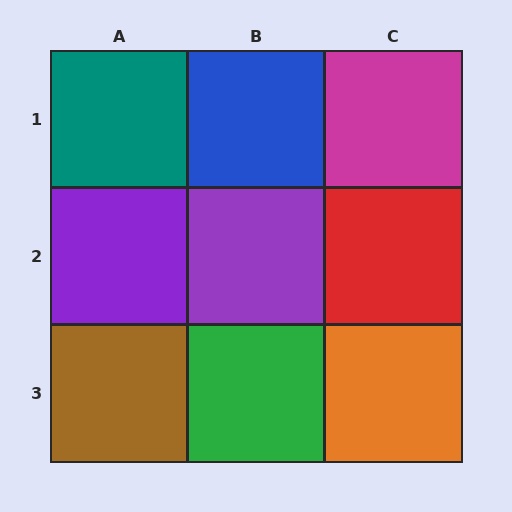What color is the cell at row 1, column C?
Magenta.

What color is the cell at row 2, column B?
Purple.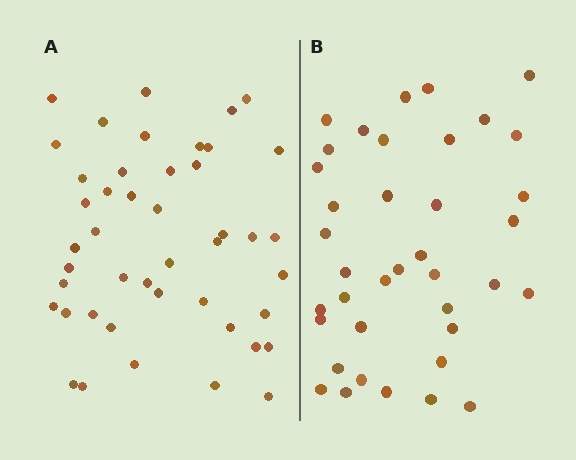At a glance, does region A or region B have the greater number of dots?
Region A (the left region) has more dots.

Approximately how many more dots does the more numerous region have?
Region A has roughly 8 or so more dots than region B.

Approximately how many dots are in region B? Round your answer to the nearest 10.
About 40 dots. (The exact count is 38, which rounds to 40.)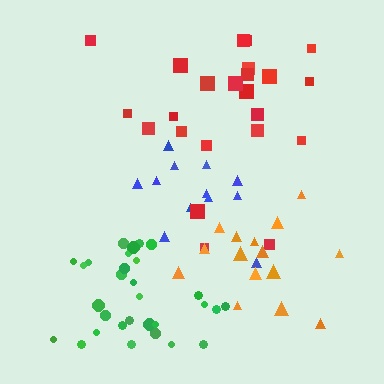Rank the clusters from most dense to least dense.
orange, green, blue, red.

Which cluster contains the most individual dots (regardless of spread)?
Green (31).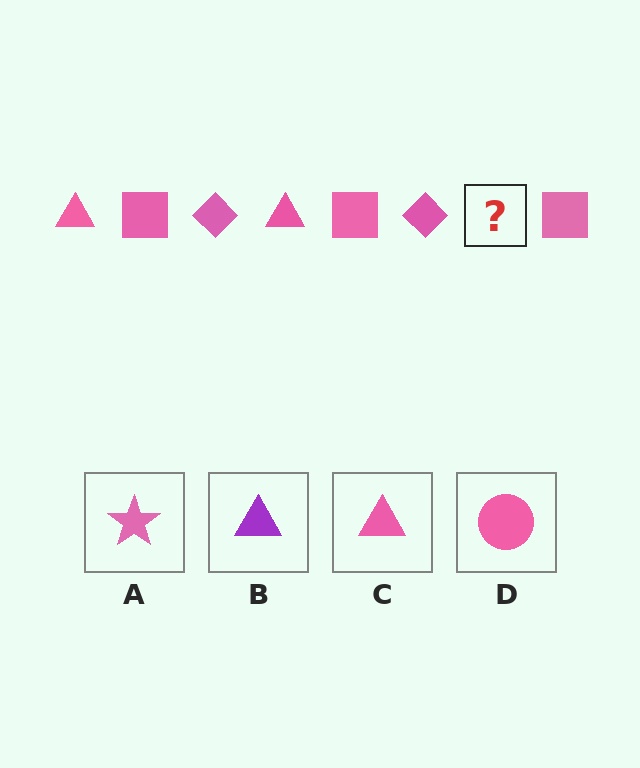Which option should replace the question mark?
Option C.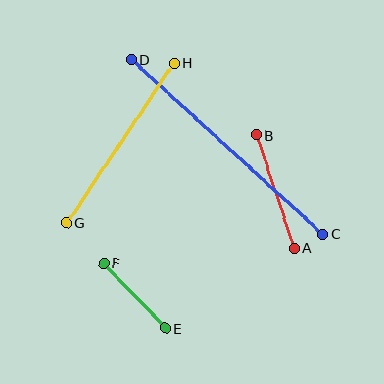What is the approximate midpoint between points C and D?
The midpoint is at approximately (227, 147) pixels.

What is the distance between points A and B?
The distance is approximately 119 pixels.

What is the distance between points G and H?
The distance is approximately 193 pixels.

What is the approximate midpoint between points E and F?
The midpoint is at approximately (135, 296) pixels.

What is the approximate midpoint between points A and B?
The midpoint is at approximately (275, 192) pixels.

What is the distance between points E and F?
The distance is approximately 89 pixels.